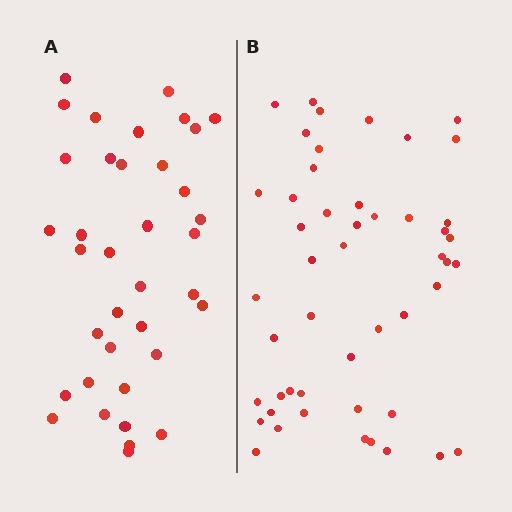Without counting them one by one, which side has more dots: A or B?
Region B (the right region) has more dots.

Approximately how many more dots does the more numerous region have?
Region B has roughly 12 or so more dots than region A.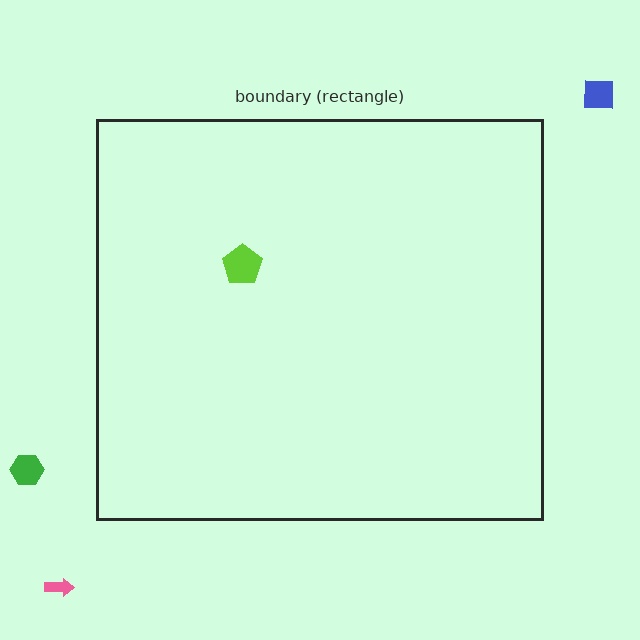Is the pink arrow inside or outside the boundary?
Outside.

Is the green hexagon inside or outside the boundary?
Outside.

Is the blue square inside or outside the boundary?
Outside.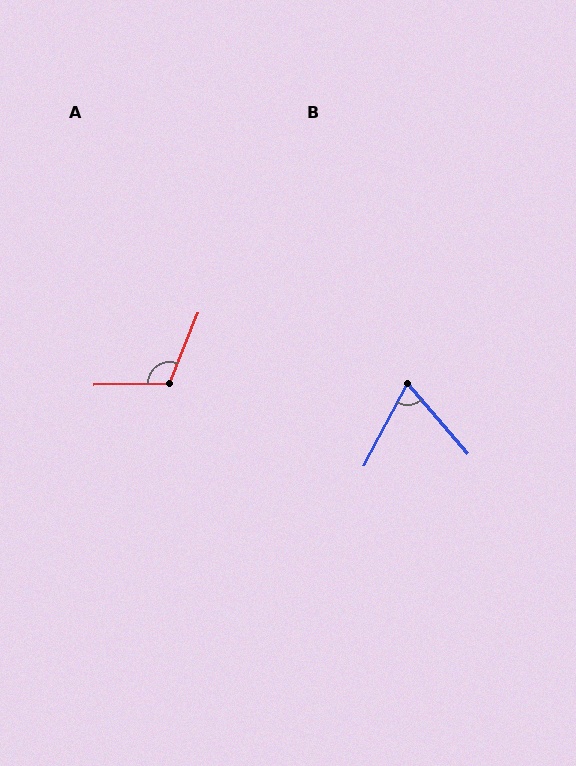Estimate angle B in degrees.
Approximately 68 degrees.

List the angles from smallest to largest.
B (68°), A (113°).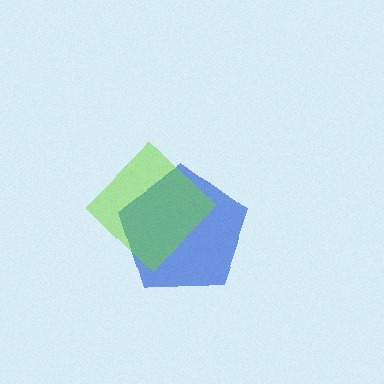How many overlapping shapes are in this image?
There are 2 overlapping shapes in the image.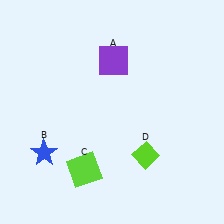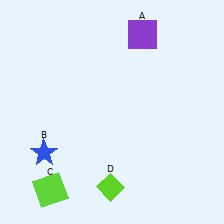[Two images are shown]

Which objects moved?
The objects that moved are: the purple square (A), the lime square (C), the lime diamond (D).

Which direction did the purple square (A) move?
The purple square (A) moved right.